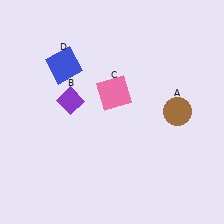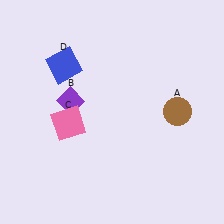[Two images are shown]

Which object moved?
The pink square (C) moved left.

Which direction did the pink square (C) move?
The pink square (C) moved left.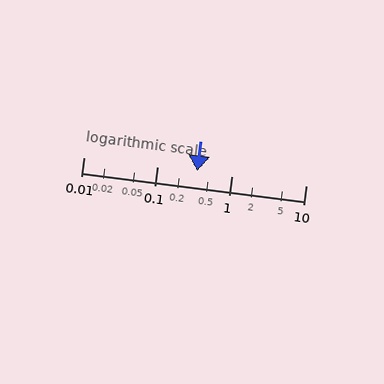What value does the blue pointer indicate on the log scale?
The pointer indicates approximately 0.34.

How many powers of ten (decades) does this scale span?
The scale spans 3 decades, from 0.01 to 10.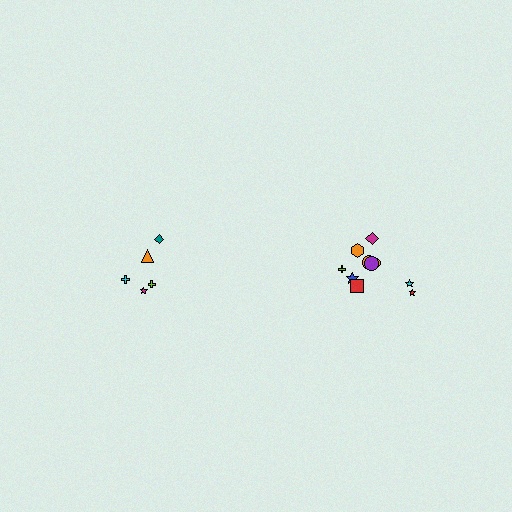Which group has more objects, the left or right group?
The right group.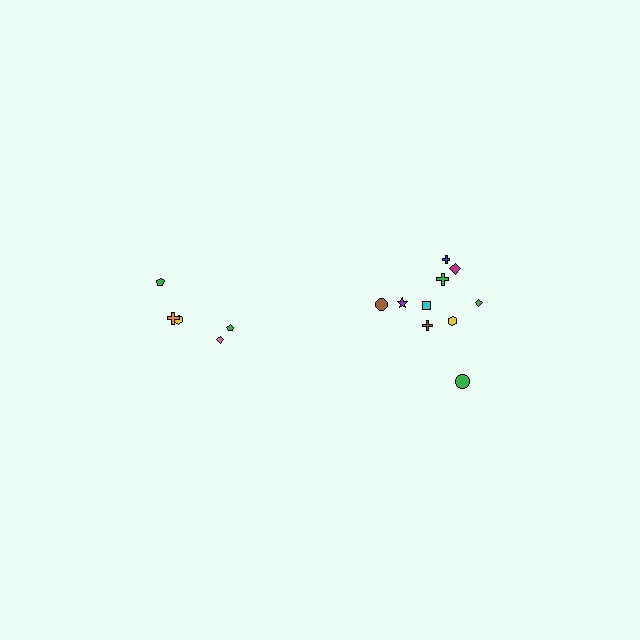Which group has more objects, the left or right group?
The right group.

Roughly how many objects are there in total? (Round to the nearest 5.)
Roughly 15 objects in total.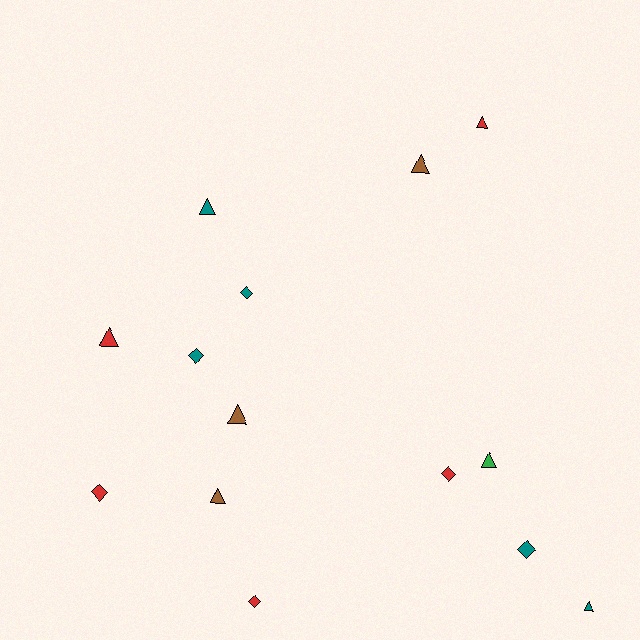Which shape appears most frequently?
Triangle, with 8 objects.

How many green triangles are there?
There is 1 green triangle.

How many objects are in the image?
There are 14 objects.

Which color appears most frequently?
Teal, with 5 objects.